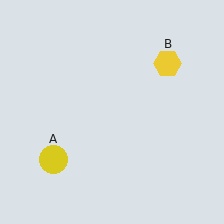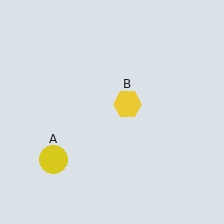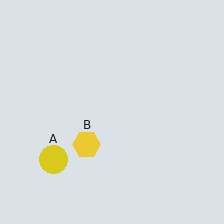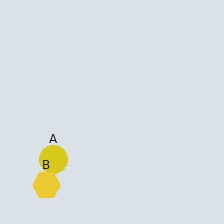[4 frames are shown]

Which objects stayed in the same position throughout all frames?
Yellow circle (object A) remained stationary.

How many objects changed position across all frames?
1 object changed position: yellow hexagon (object B).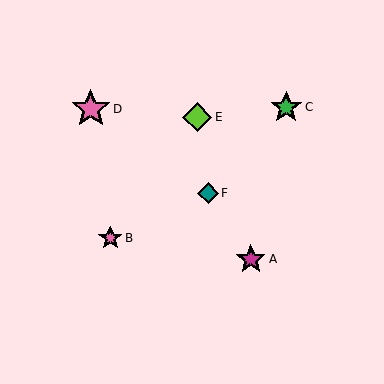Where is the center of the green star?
The center of the green star is at (286, 107).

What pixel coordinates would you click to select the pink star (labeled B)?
Click at (110, 238) to select the pink star B.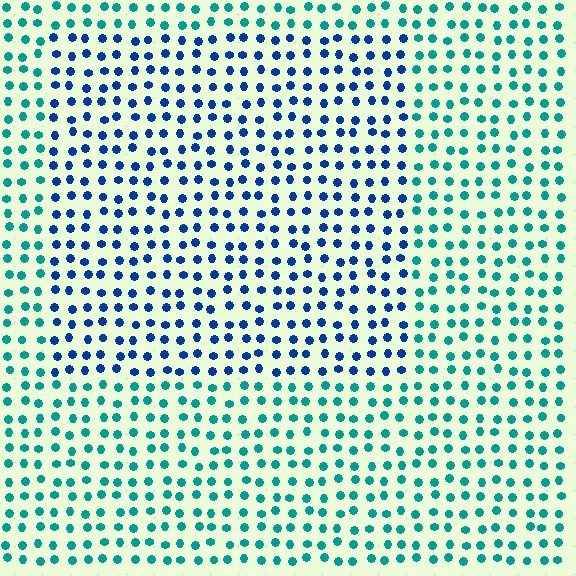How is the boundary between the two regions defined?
The boundary is defined purely by a slight shift in hue (about 43 degrees). Spacing, size, and orientation are identical on both sides.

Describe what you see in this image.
The image is filled with small teal elements in a uniform arrangement. A rectangle-shaped region is visible where the elements are tinted to a slightly different hue, forming a subtle color boundary.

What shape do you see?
I see a rectangle.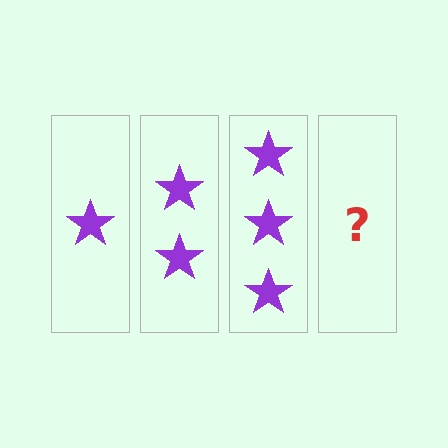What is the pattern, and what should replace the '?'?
The pattern is that each step adds one more star. The '?' should be 4 stars.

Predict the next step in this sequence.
The next step is 4 stars.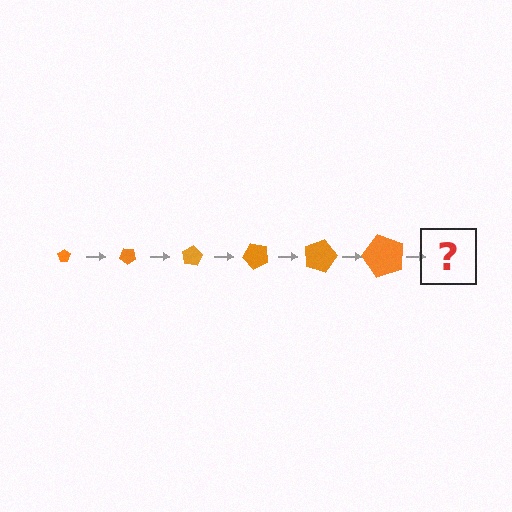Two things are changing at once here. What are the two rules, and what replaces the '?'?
The two rules are that the pentagon grows larger each step and it rotates 40 degrees each step. The '?' should be a pentagon, larger than the previous one and rotated 240 degrees from the start.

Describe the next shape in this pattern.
It should be a pentagon, larger than the previous one and rotated 240 degrees from the start.